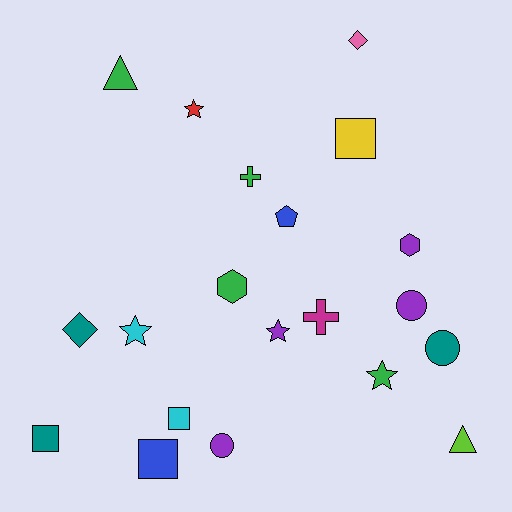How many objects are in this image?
There are 20 objects.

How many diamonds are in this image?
There are 2 diamonds.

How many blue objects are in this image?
There are 2 blue objects.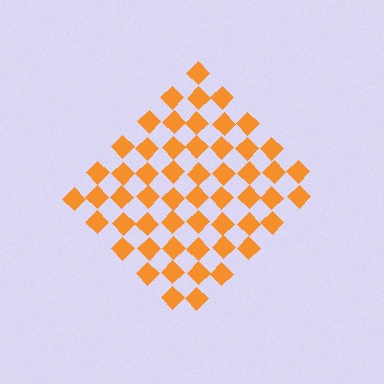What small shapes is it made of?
It is made of small diamonds.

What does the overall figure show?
The overall figure shows a diamond.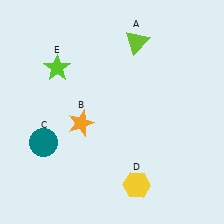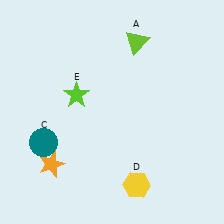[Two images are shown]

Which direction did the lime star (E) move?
The lime star (E) moved down.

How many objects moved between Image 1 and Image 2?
2 objects moved between the two images.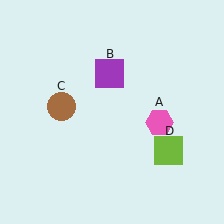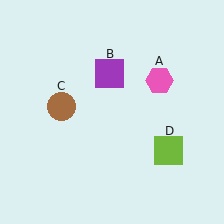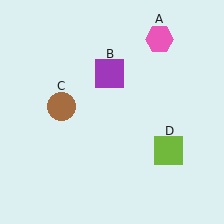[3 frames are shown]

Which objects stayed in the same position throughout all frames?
Purple square (object B) and brown circle (object C) and lime square (object D) remained stationary.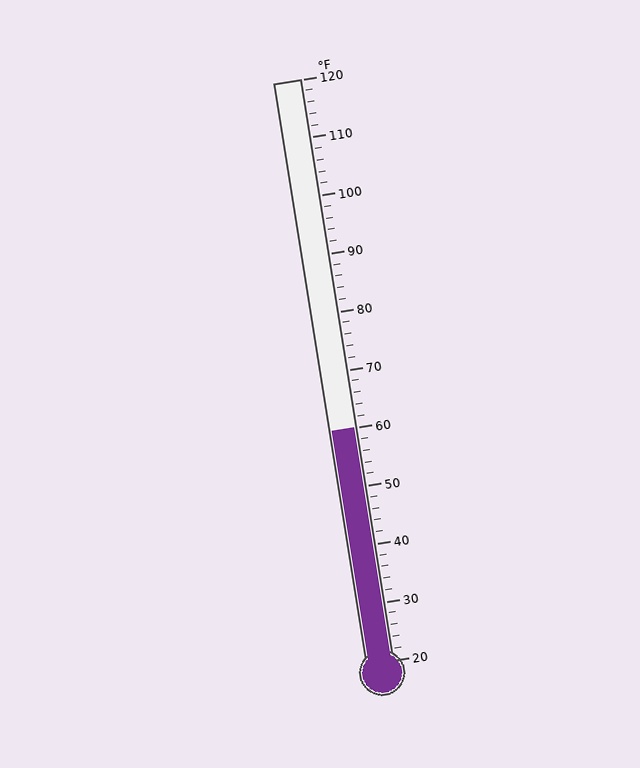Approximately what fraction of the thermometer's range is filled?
The thermometer is filled to approximately 40% of its range.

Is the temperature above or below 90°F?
The temperature is below 90°F.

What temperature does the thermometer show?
The thermometer shows approximately 60°F.